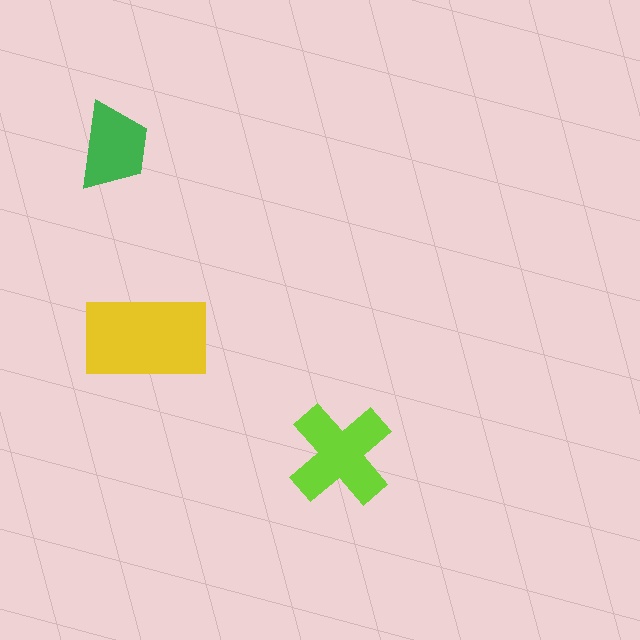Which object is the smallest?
The green trapezoid.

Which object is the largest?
The yellow rectangle.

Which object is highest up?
The green trapezoid is topmost.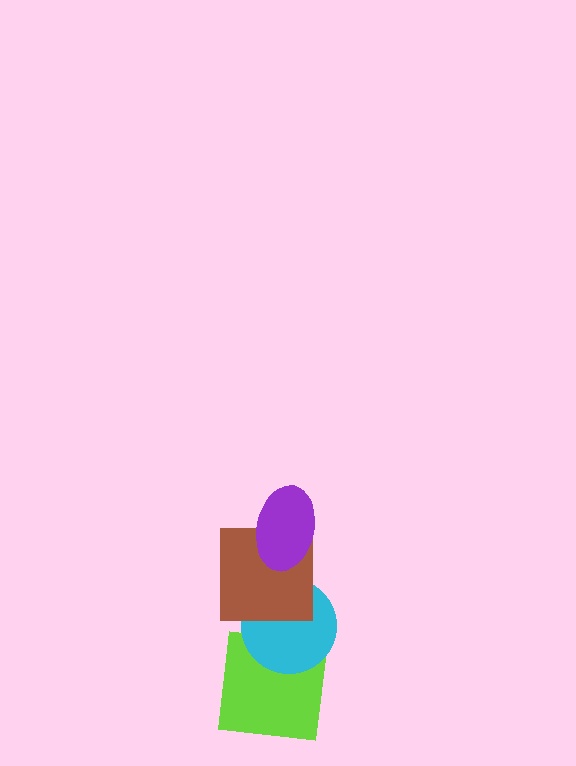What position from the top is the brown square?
The brown square is 2nd from the top.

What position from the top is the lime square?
The lime square is 4th from the top.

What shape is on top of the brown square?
The purple ellipse is on top of the brown square.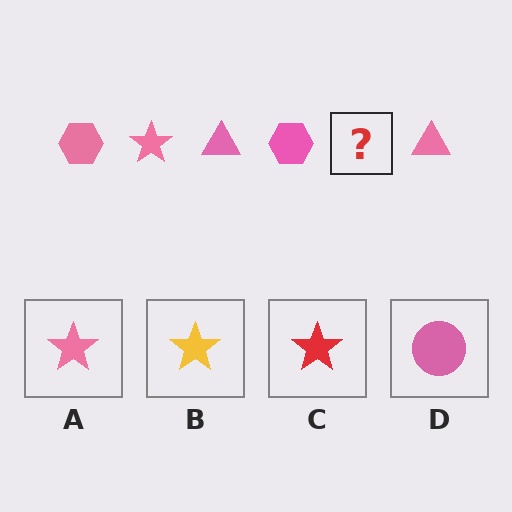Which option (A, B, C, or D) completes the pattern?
A.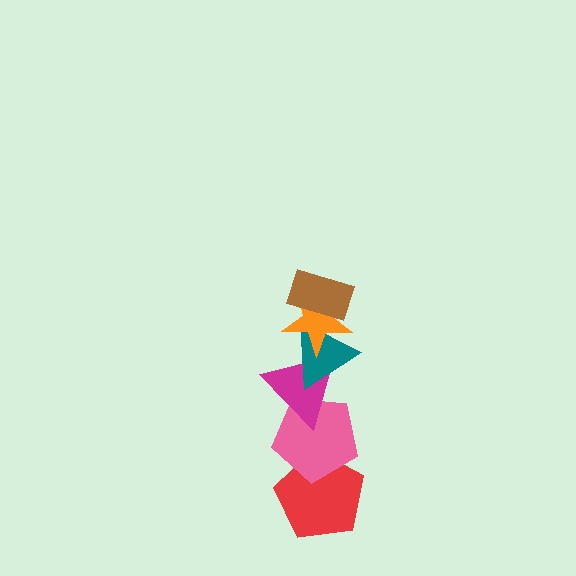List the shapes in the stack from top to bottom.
From top to bottom: the brown rectangle, the orange star, the teal triangle, the magenta triangle, the pink pentagon, the red pentagon.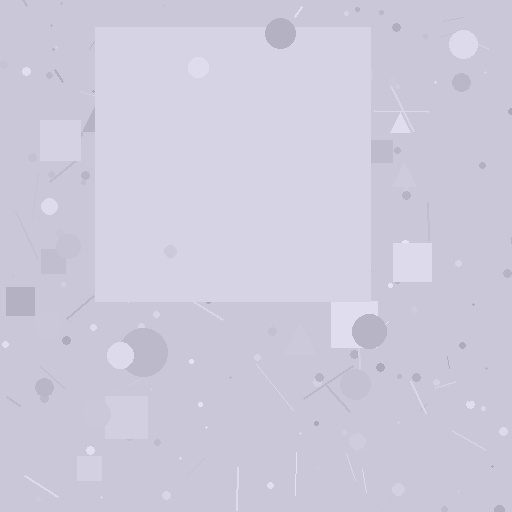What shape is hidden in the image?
A square is hidden in the image.